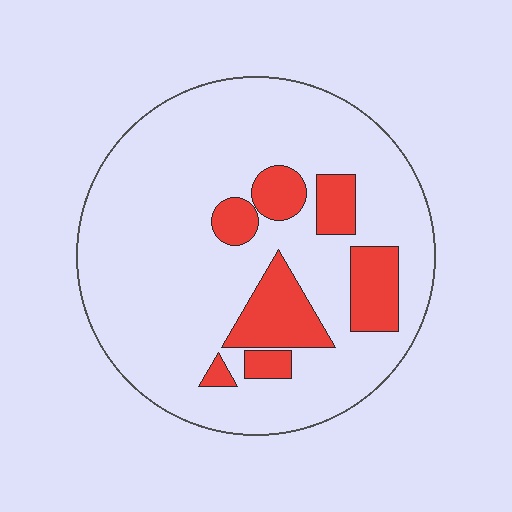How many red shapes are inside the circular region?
7.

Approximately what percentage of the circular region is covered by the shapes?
Approximately 20%.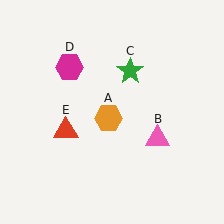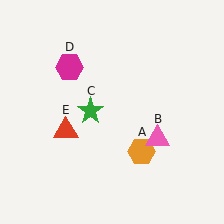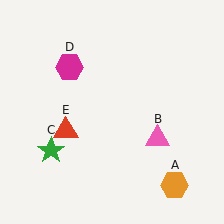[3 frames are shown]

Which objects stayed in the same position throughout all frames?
Pink triangle (object B) and magenta hexagon (object D) and red triangle (object E) remained stationary.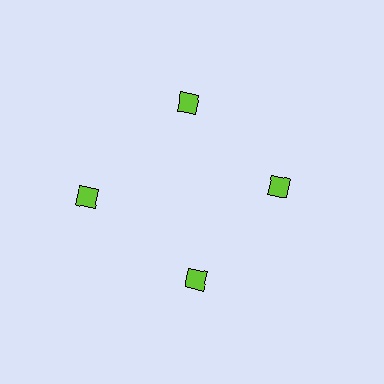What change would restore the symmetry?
The symmetry would be restored by moving it inward, back onto the ring so that all 4 squares sit at equal angles and equal distance from the center.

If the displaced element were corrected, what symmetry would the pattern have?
It would have 4-fold rotational symmetry — the pattern would map onto itself every 90 degrees.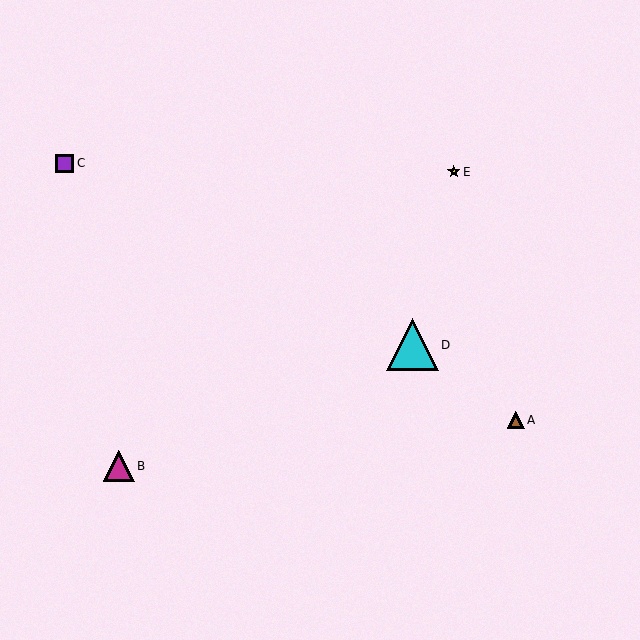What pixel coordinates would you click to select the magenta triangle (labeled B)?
Click at (119, 466) to select the magenta triangle B.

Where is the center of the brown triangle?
The center of the brown triangle is at (516, 420).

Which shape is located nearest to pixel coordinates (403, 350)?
The cyan triangle (labeled D) at (412, 345) is nearest to that location.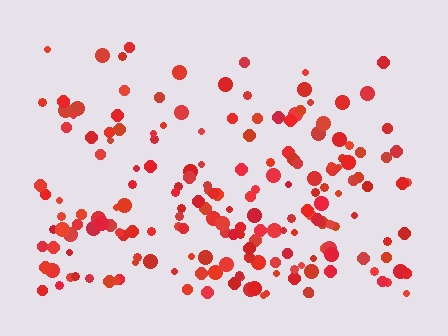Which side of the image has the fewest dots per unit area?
The top.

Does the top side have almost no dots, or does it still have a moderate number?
Still a moderate number, just noticeably fewer than the bottom.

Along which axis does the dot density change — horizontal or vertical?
Vertical.